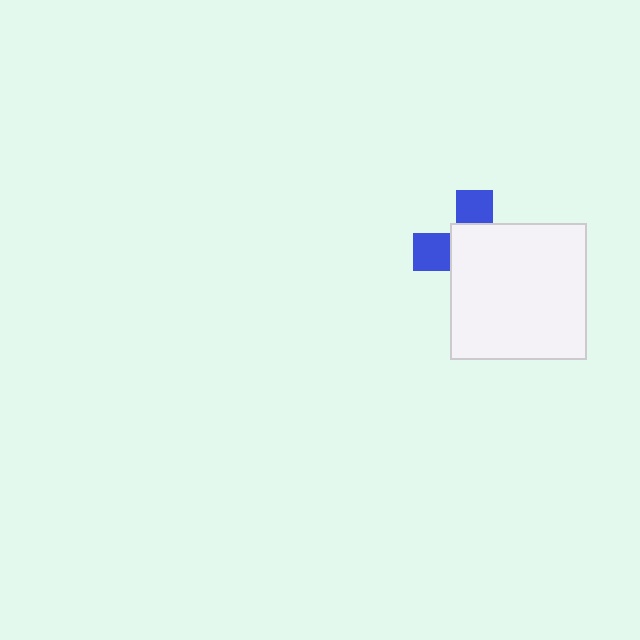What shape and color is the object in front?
The object in front is a white square.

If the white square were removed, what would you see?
You would see the complete blue cross.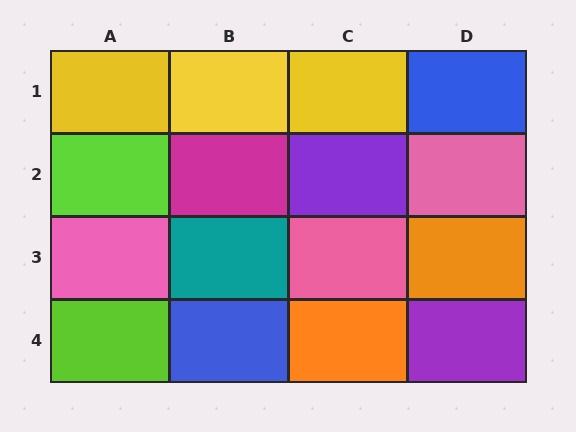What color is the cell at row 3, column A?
Pink.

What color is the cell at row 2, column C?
Purple.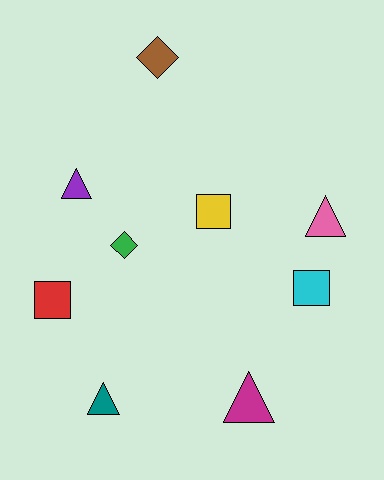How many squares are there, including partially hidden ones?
There are 3 squares.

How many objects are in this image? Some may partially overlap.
There are 9 objects.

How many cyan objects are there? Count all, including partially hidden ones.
There is 1 cyan object.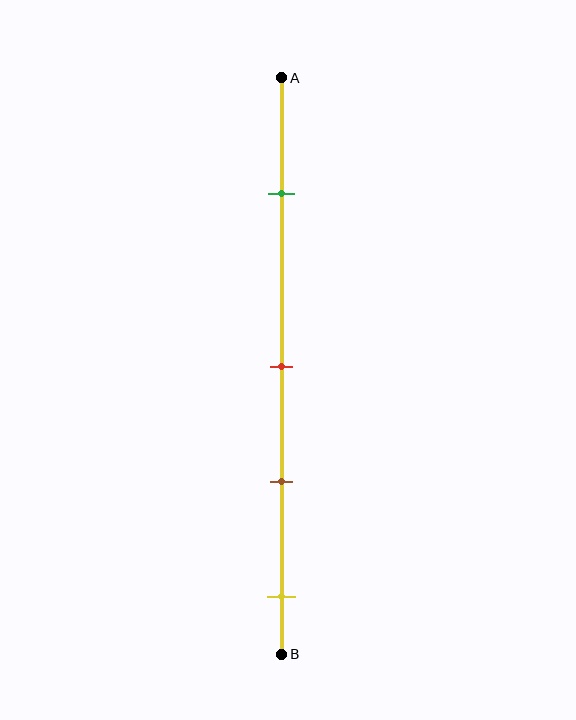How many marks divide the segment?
There are 4 marks dividing the segment.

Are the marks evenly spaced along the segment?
No, the marks are not evenly spaced.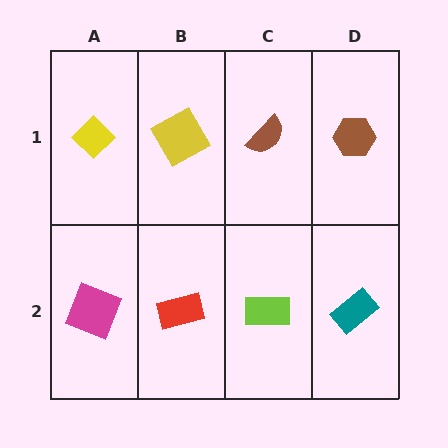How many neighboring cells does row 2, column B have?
3.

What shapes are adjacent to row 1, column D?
A teal rectangle (row 2, column D), a brown semicircle (row 1, column C).